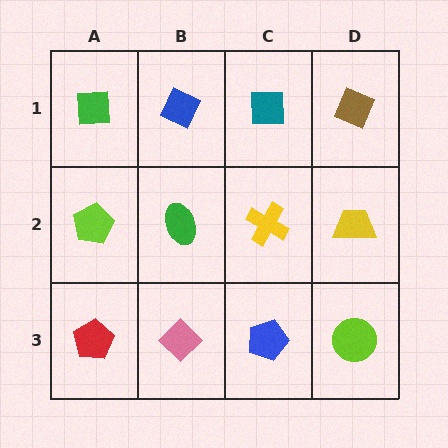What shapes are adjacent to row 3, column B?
A green ellipse (row 2, column B), a red pentagon (row 3, column A), a blue pentagon (row 3, column C).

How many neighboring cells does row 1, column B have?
3.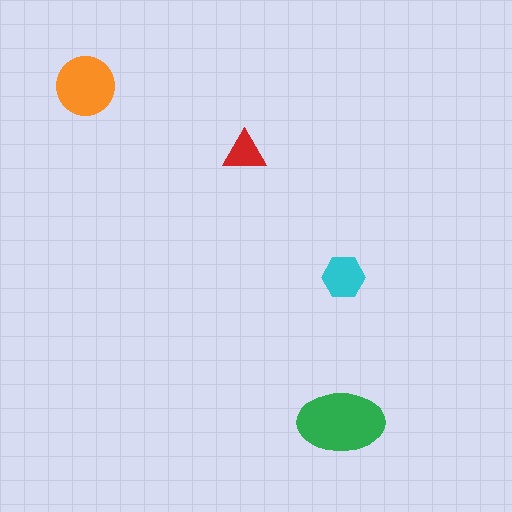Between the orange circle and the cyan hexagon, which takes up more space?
The orange circle.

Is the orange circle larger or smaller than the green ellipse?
Smaller.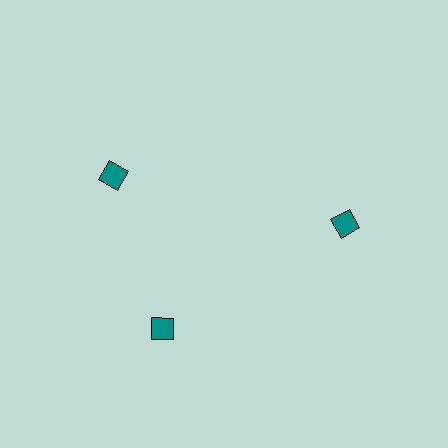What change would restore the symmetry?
The symmetry would be restored by rotating it back into even spacing with its neighbors so that all 3 diamonds sit at equal angles and equal distance from the center.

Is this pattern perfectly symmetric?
No. The 3 teal diamonds are arranged in a ring, but one element near the 11 o'clock position is rotated out of alignment along the ring, breaking the 3-fold rotational symmetry.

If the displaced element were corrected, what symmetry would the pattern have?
It would have 3-fold rotational symmetry — the pattern would map onto itself every 120 degrees.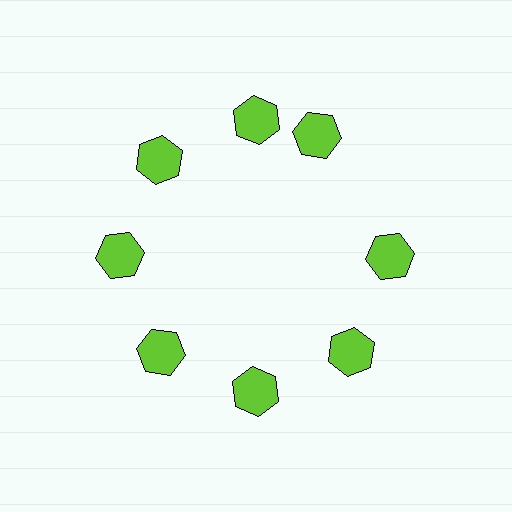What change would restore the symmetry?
The symmetry would be restored by rotating it back into even spacing with its neighbors so that all 8 hexagons sit at equal angles and equal distance from the center.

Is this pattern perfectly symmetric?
No. The 8 lime hexagons are arranged in a ring, but one element near the 2 o'clock position is rotated out of alignment along the ring, breaking the 8-fold rotational symmetry.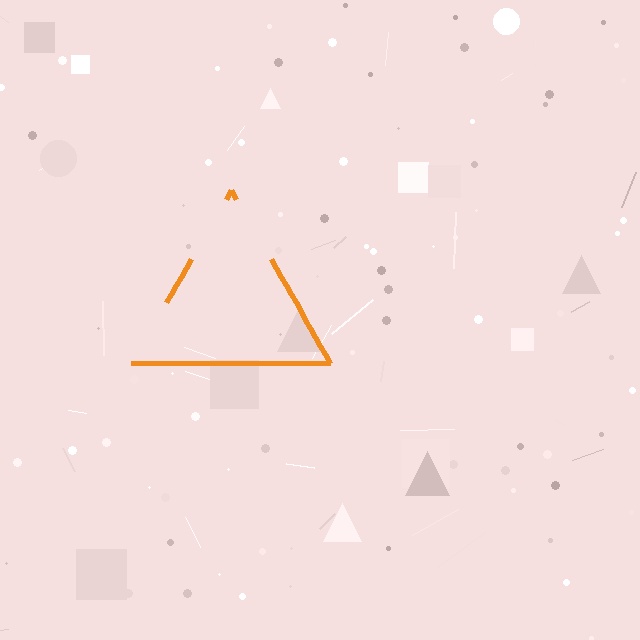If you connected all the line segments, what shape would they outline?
They would outline a triangle.